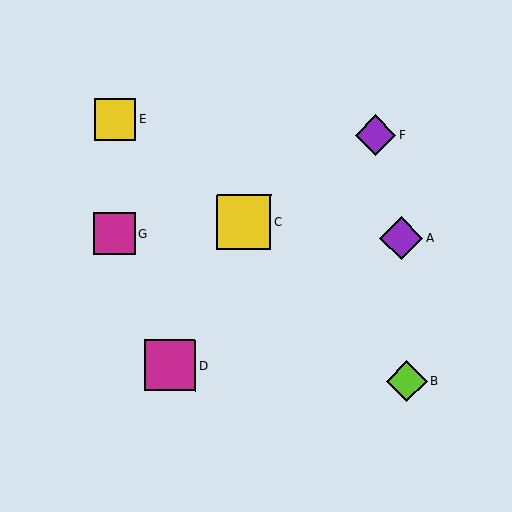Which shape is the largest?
The yellow square (labeled C) is the largest.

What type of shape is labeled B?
Shape B is a lime diamond.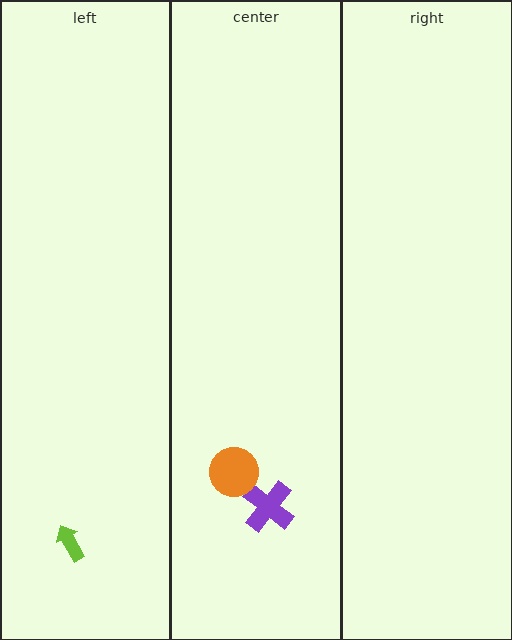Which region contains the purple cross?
The center region.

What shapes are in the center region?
The purple cross, the orange circle.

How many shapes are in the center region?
2.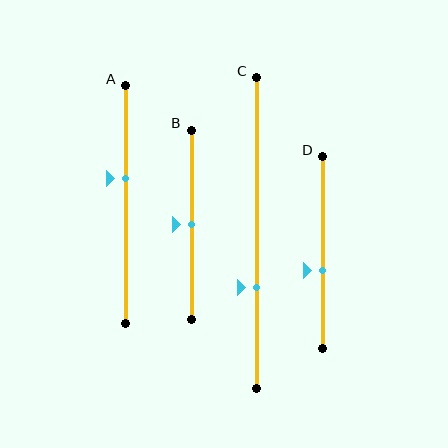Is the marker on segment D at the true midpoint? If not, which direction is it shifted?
No, the marker on segment D is shifted downward by about 9% of the segment length.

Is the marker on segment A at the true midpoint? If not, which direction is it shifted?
No, the marker on segment A is shifted upward by about 11% of the segment length.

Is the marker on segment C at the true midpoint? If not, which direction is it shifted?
No, the marker on segment C is shifted downward by about 18% of the segment length.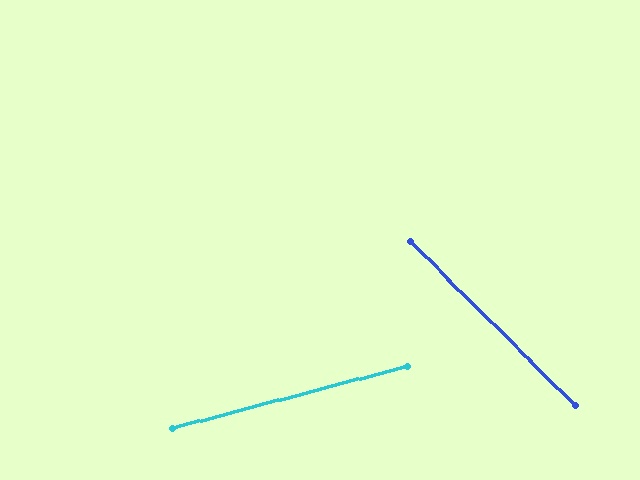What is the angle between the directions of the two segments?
Approximately 60 degrees.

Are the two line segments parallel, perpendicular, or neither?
Neither parallel nor perpendicular — they differ by about 60°.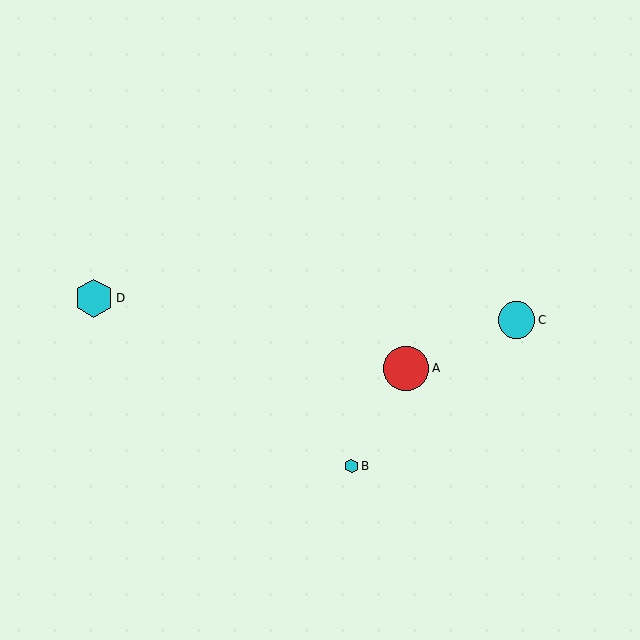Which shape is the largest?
The red circle (labeled A) is the largest.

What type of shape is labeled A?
Shape A is a red circle.